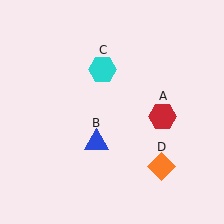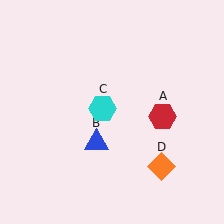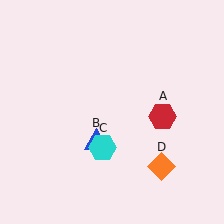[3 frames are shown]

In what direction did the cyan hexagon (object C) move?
The cyan hexagon (object C) moved down.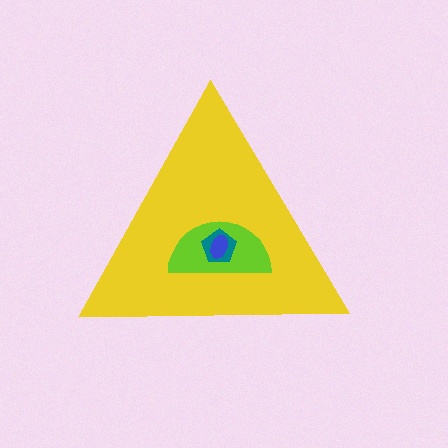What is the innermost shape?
The blue ellipse.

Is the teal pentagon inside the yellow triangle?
Yes.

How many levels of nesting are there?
4.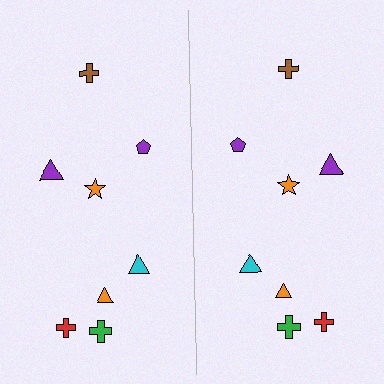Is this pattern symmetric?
Yes, this pattern has bilateral (reflection) symmetry.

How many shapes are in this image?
There are 16 shapes in this image.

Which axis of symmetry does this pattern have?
The pattern has a vertical axis of symmetry running through the center of the image.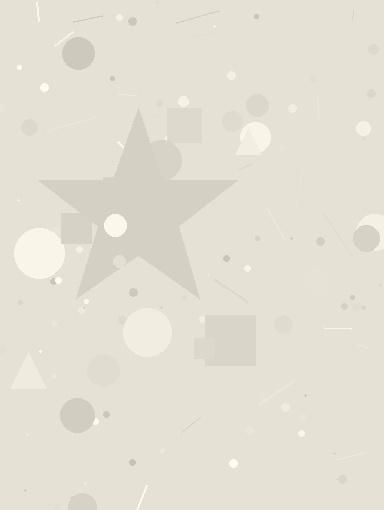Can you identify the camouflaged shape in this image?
The camouflaged shape is a star.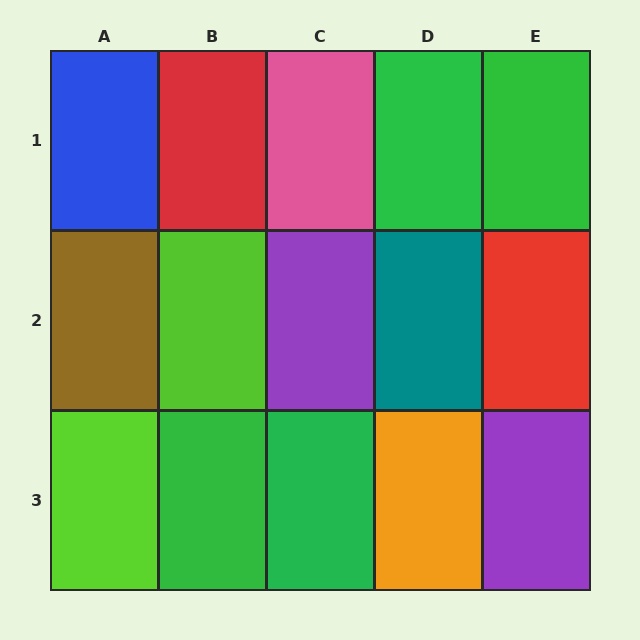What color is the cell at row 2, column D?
Teal.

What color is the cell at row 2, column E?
Red.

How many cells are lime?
2 cells are lime.